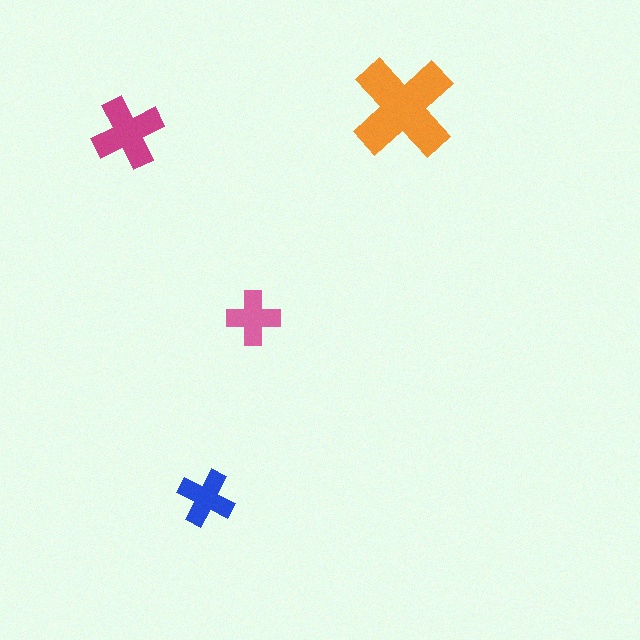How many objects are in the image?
There are 4 objects in the image.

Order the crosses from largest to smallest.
the orange one, the magenta one, the blue one, the pink one.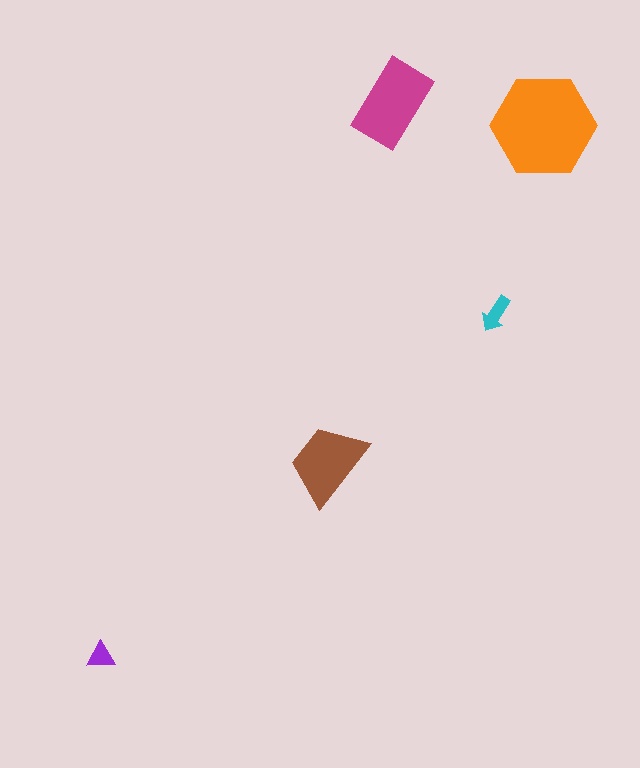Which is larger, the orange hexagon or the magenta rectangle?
The orange hexagon.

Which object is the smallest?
The purple triangle.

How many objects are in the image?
There are 5 objects in the image.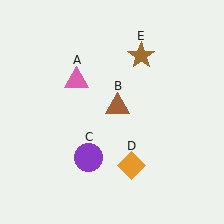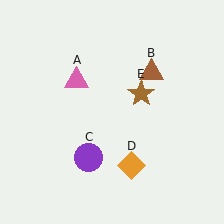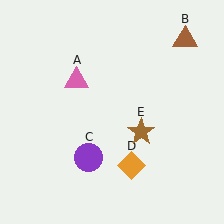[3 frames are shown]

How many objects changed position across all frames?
2 objects changed position: brown triangle (object B), brown star (object E).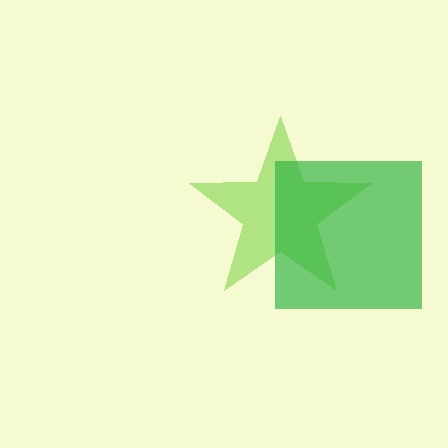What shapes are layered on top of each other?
The layered shapes are: a lime star, a green square.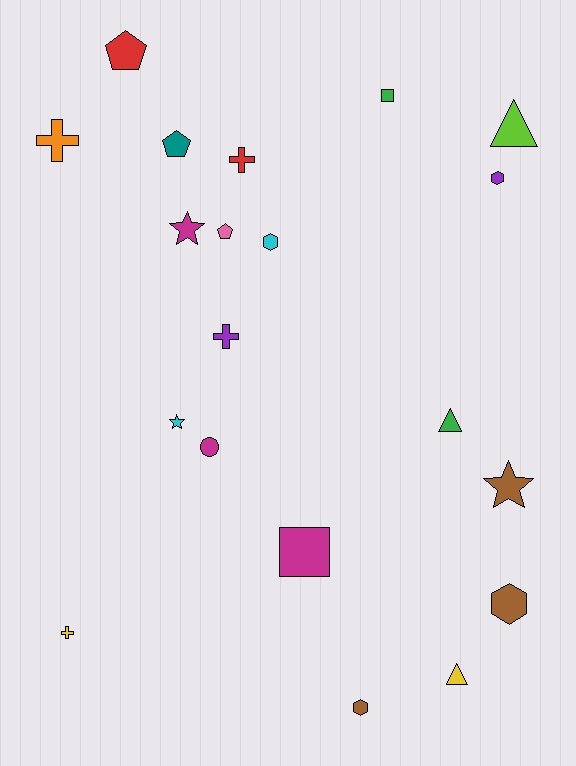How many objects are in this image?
There are 20 objects.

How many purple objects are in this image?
There are 2 purple objects.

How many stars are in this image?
There are 3 stars.